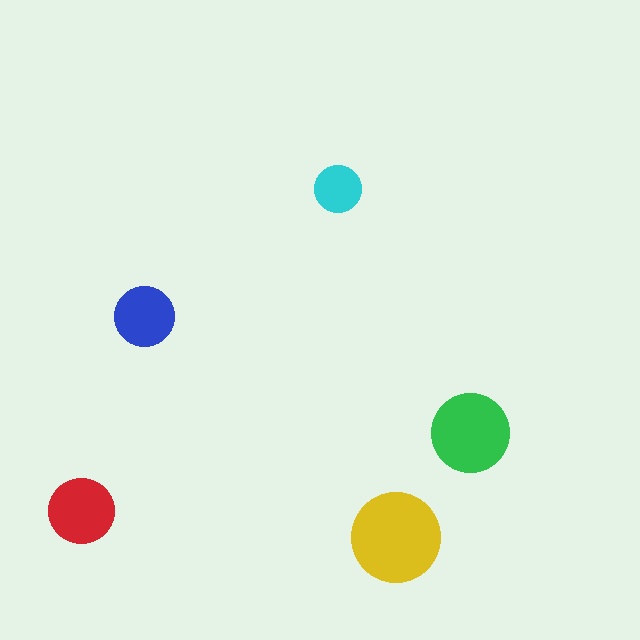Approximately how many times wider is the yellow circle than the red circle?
About 1.5 times wider.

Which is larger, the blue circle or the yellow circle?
The yellow one.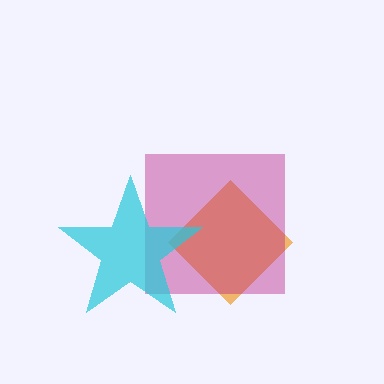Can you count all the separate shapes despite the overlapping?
Yes, there are 3 separate shapes.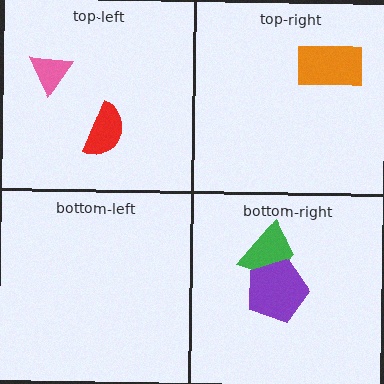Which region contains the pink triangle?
The top-left region.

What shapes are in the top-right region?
The orange rectangle.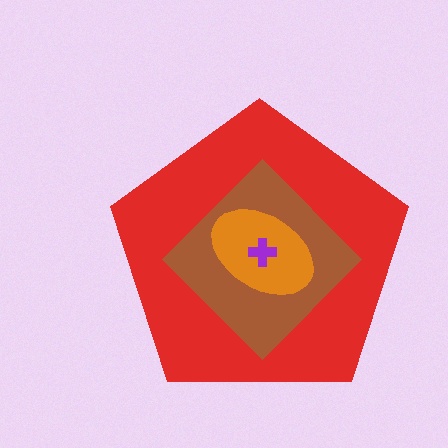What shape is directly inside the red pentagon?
The brown diamond.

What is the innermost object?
The purple cross.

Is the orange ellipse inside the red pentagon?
Yes.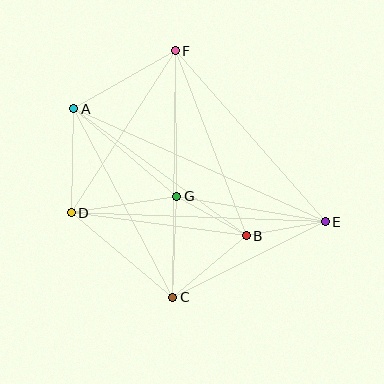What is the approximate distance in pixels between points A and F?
The distance between A and F is approximately 117 pixels.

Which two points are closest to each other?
Points B and E are closest to each other.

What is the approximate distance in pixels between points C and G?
The distance between C and G is approximately 101 pixels.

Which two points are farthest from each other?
Points A and E are farthest from each other.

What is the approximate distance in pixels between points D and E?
The distance between D and E is approximately 254 pixels.